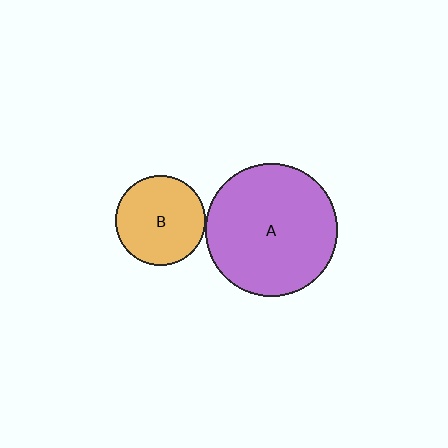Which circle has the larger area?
Circle A (purple).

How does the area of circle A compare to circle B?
Approximately 2.2 times.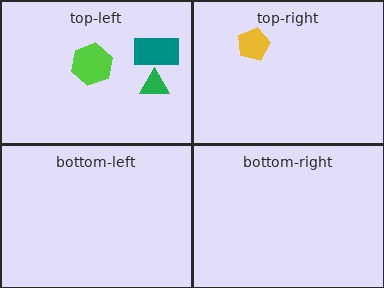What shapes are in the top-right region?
The yellow pentagon.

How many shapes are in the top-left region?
3.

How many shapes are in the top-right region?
1.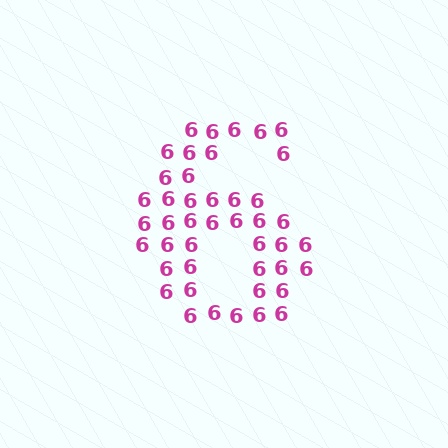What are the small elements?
The small elements are digit 6's.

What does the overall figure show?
The overall figure shows the digit 6.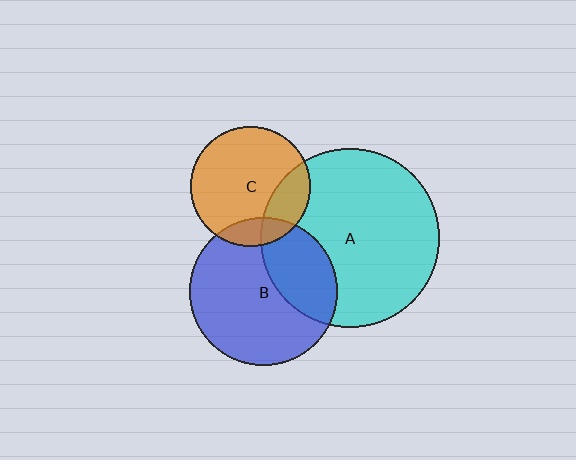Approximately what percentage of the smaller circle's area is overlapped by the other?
Approximately 30%.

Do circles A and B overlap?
Yes.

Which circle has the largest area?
Circle A (cyan).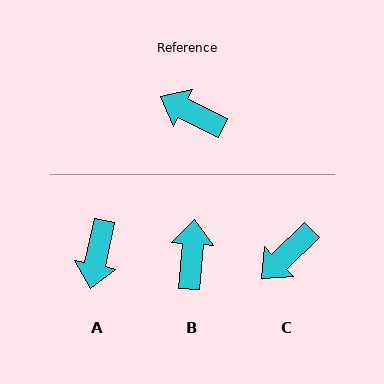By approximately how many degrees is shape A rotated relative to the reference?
Approximately 105 degrees counter-clockwise.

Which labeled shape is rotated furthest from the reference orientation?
A, about 105 degrees away.